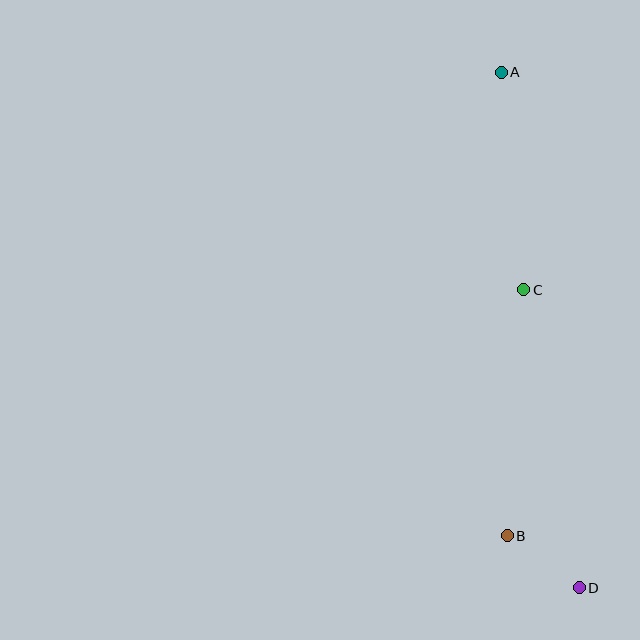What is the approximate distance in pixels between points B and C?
The distance between B and C is approximately 246 pixels.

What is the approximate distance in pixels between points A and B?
The distance between A and B is approximately 464 pixels.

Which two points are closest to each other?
Points B and D are closest to each other.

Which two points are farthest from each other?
Points A and D are farthest from each other.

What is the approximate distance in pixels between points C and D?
The distance between C and D is approximately 303 pixels.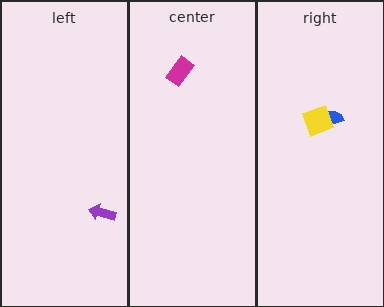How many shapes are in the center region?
1.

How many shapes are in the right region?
2.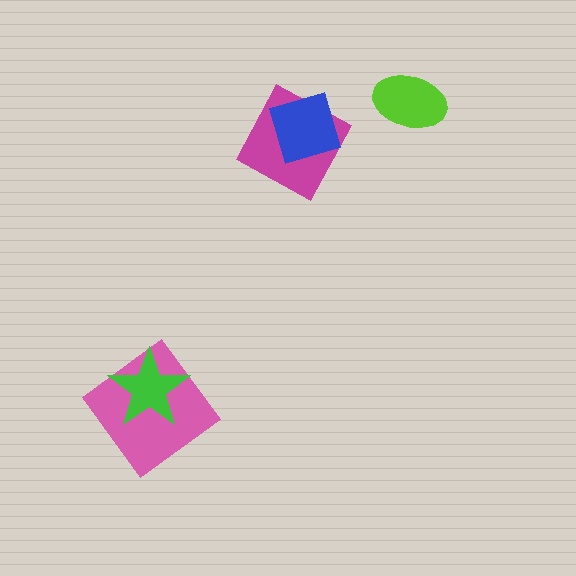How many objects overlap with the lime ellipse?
0 objects overlap with the lime ellipse.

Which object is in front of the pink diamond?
The green star is in front of the pink diamond.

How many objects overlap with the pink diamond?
1 object overlaps with the pink diamond.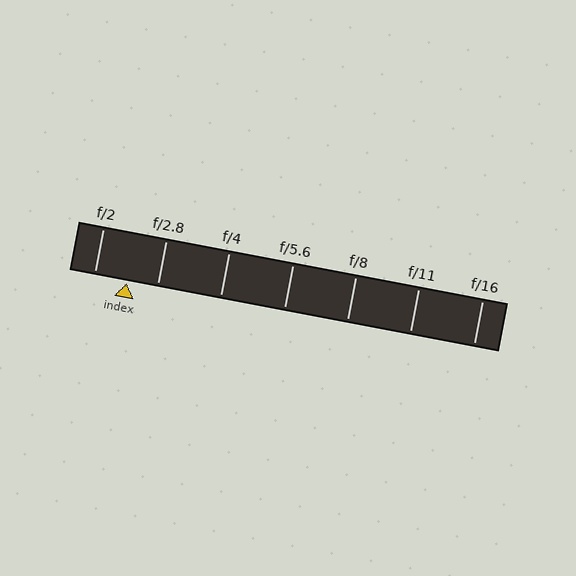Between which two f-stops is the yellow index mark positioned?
The index mark is between f/2 and f/2.8.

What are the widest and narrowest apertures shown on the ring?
The widest aperture shown is f/2 and the narrowest is f/16.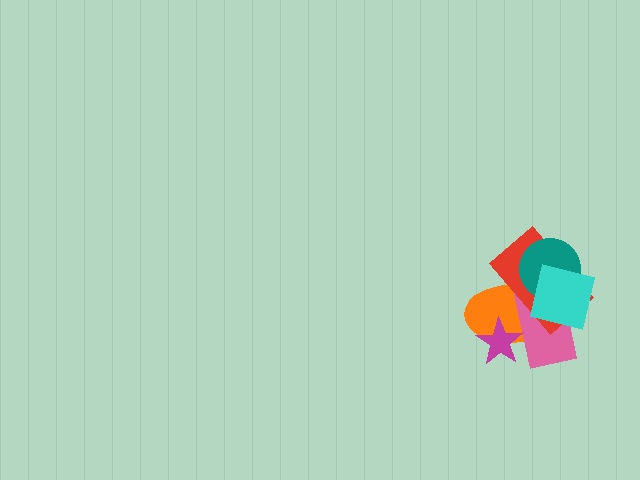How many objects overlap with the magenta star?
2 objects overlap with the magenta star.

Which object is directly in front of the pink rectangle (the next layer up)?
The red rectangle is directly in front of the pink rectangle.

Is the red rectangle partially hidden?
Yes, it is partially covered by another shape.